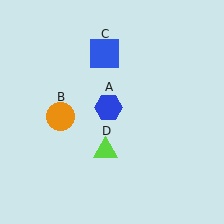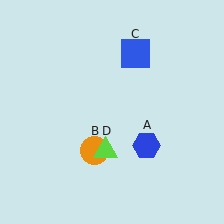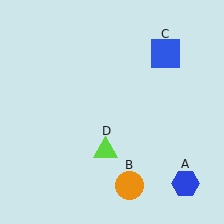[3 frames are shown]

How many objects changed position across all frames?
3 objects changed position: blue hexagon (object A), orange circle (object B), blue square (object C).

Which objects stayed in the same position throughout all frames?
Lime triangle (object D) remained stationary.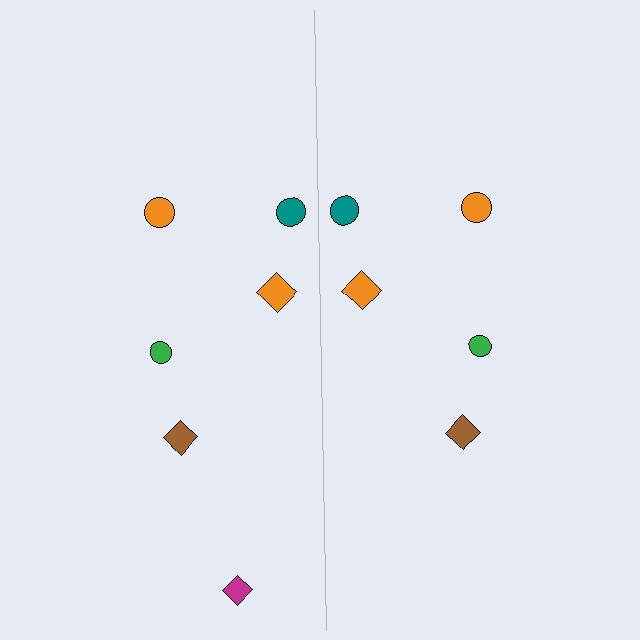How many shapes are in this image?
There are 11 shapes in this image.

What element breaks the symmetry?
A magenta diamond is missing from the right side.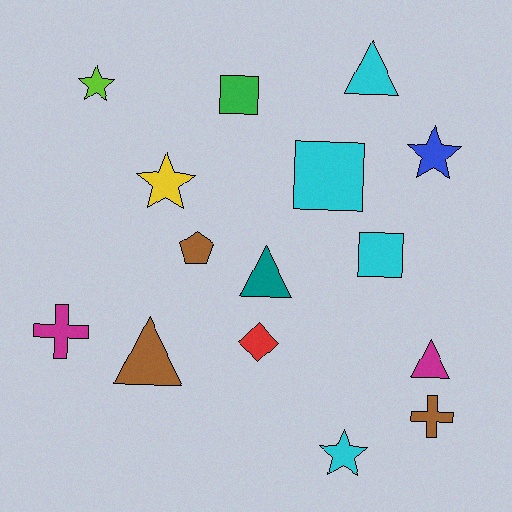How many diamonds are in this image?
There is 1 diamond.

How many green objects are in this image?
There is 1 green object.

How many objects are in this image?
There are 15 objects.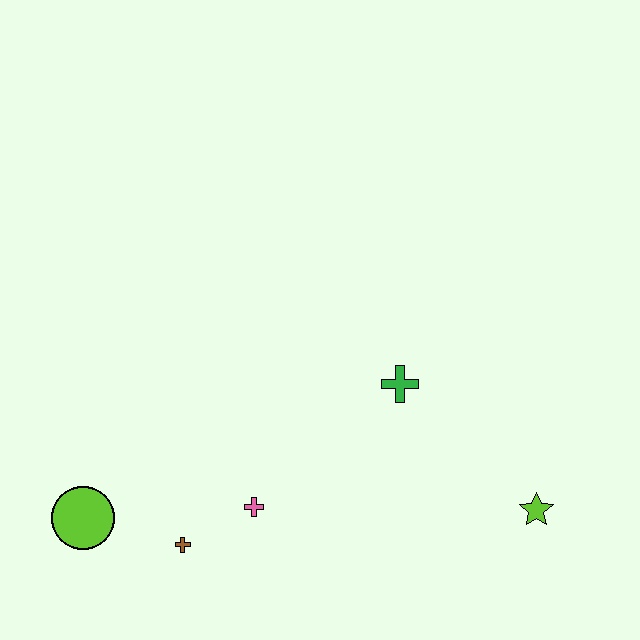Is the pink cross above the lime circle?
Yes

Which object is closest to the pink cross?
The brown cross is closest to the pink cross.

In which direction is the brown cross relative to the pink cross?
The brown cross is to the left of the pink cross.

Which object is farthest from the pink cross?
The lime star is farthest from the pink cross.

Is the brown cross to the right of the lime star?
No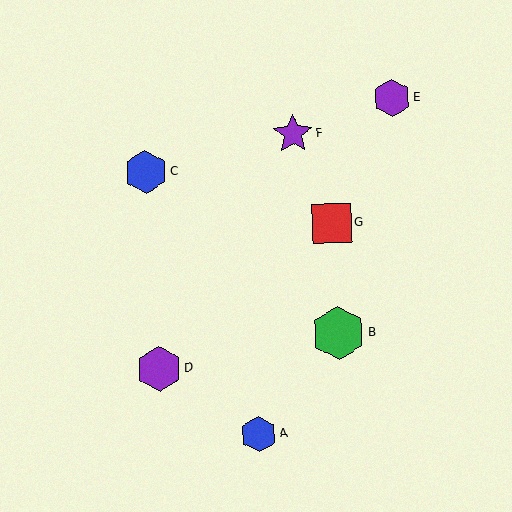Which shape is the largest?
The green hexagon (labeled B) is the largest.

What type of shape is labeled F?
Shape F is a purple star.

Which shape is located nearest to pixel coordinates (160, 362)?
The purple hexagon (labeled D) at (159, 369) is nearest to that location.